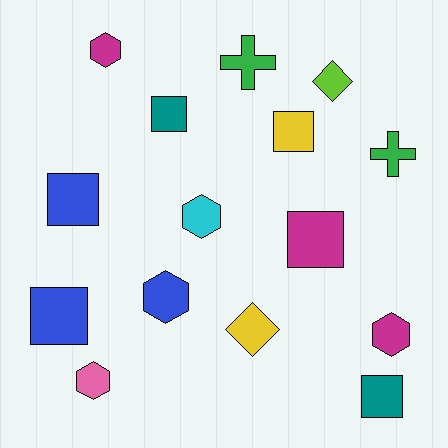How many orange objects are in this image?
There are no orange objects.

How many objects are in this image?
There are 15 objects.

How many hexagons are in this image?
There are 5 hexagons.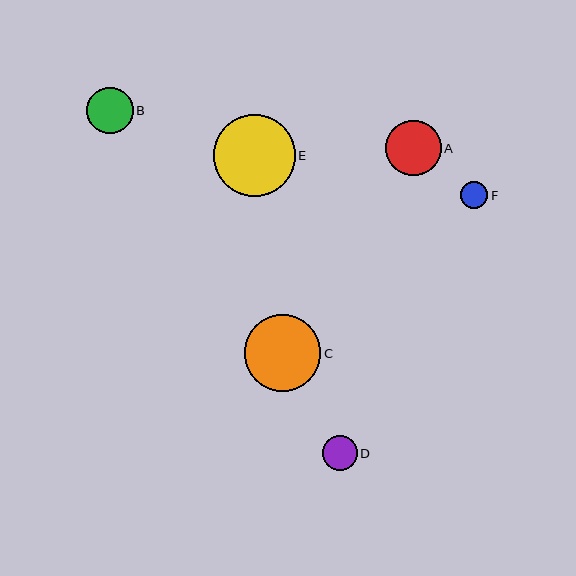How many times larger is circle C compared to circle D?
Circle C is approximately 2.2 times the size of circle D.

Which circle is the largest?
Circle E is the largest with a size of approximately 82 pixels.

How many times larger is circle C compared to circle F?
Circle C is approximately 2.8 times the size of circle F.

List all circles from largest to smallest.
From largest to smallest: E, C, A, B, D, F.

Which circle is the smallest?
Circle F is the smallest with a size of approximately 27 pixels.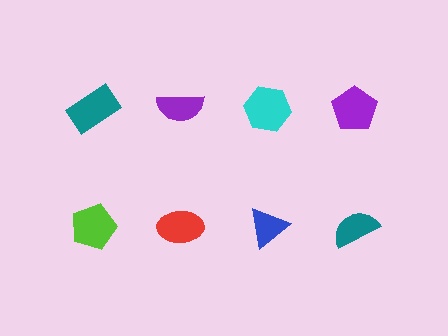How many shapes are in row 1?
4 shapes.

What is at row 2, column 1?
A lime pentagon.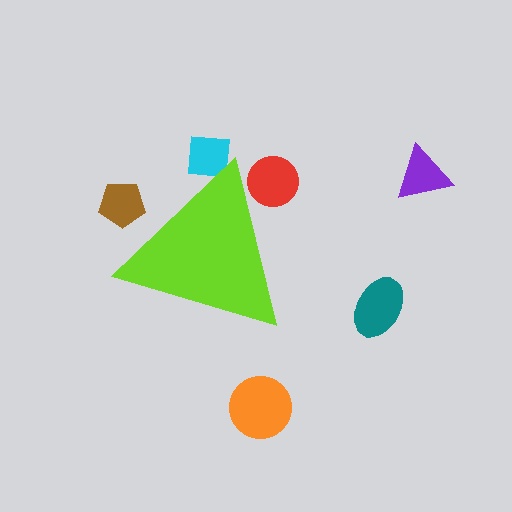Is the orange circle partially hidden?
No, the orange circle is fully visible.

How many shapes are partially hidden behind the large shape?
3 shapes are partially hidden.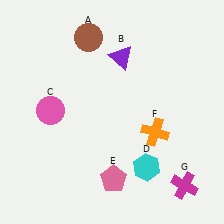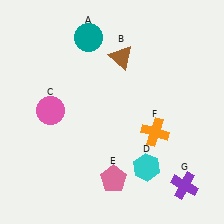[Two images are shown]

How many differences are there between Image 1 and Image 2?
There are 3 differences between the two images.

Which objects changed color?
A changed from brown to teal. B changed from purple to brown. G changed from magenta to purple.